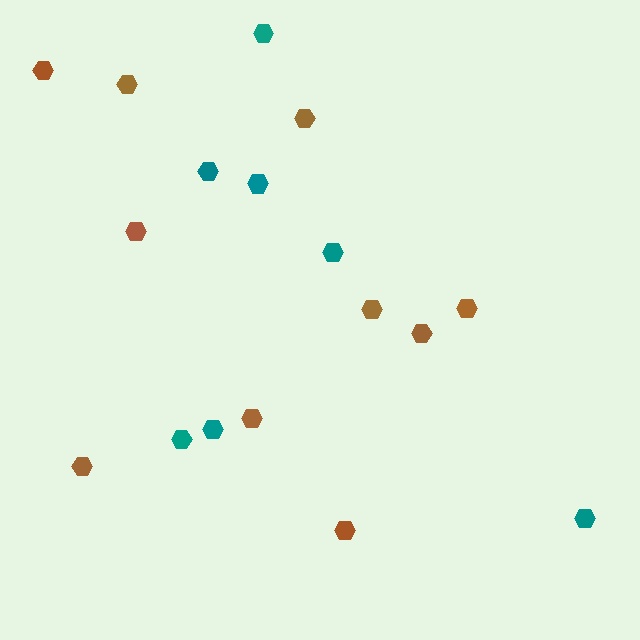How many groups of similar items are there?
There are 2 groups: one group of brown hexagons (10) and one group of teal hexagons (7).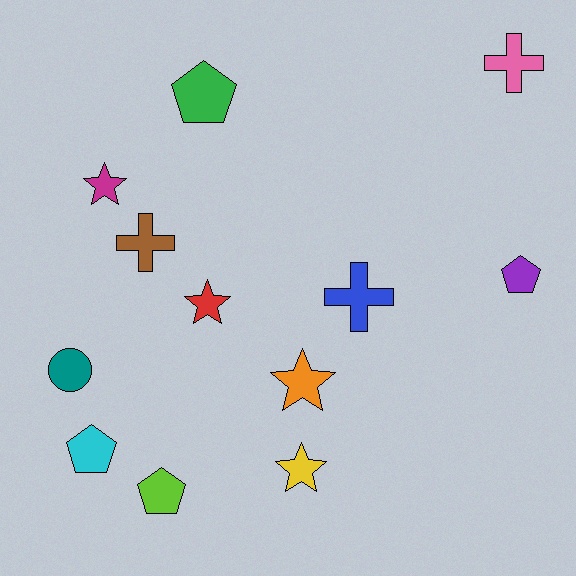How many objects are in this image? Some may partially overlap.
There are 12 objects.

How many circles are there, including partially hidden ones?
There is 1 circle.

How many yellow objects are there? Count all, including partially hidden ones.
There is 1 yellow object.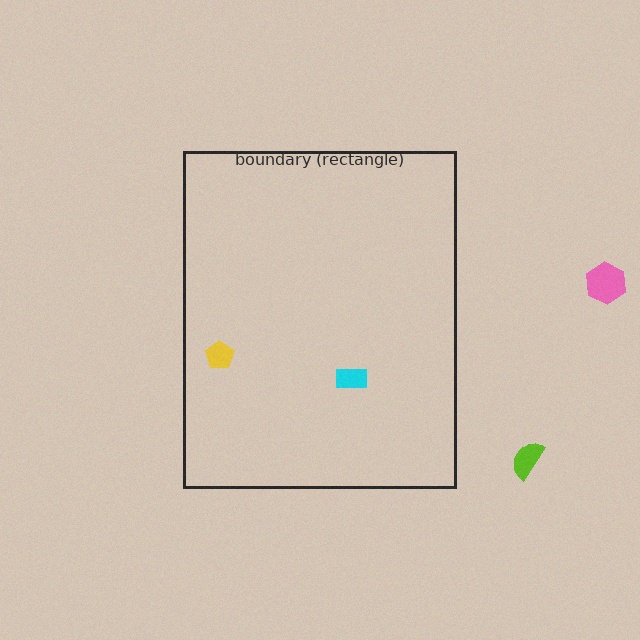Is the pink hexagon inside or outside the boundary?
Outside.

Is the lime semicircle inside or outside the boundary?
Outside.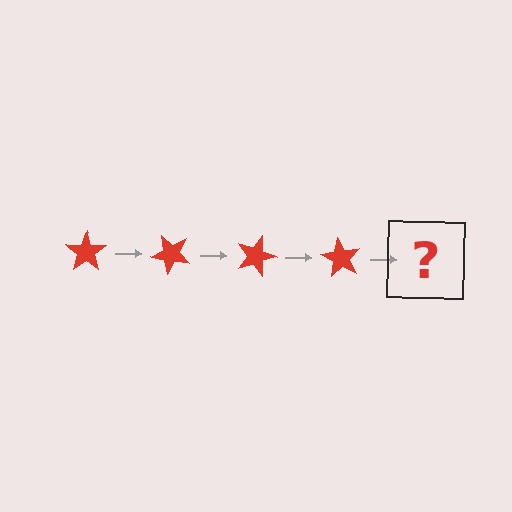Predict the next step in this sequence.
The next step is a red star rotated 180 degrees.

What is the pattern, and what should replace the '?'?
The pattern is that the star rotates 45 degrees each step. The '?' should be a red star rotated 180 degrees.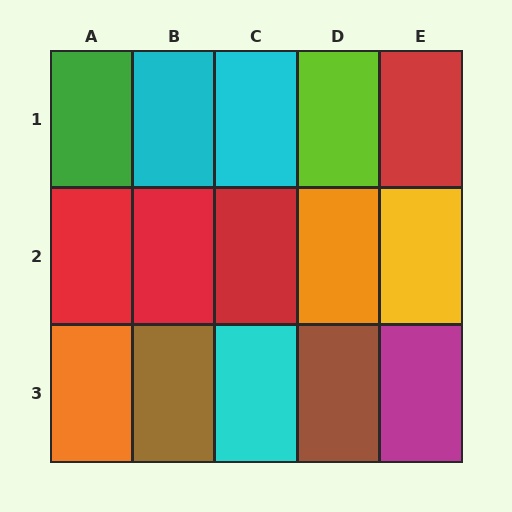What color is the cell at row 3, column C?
Cyan.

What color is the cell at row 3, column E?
Magenta.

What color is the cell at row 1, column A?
Green.